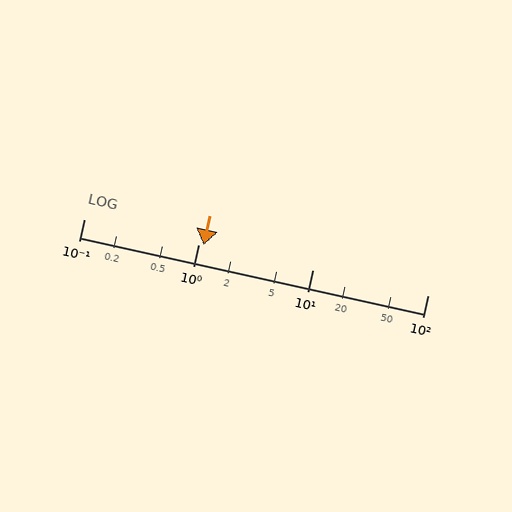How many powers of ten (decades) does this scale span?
The scale spans 3 decades, from 0.1 to 100.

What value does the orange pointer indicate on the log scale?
The pointer indicates approximately 1.1.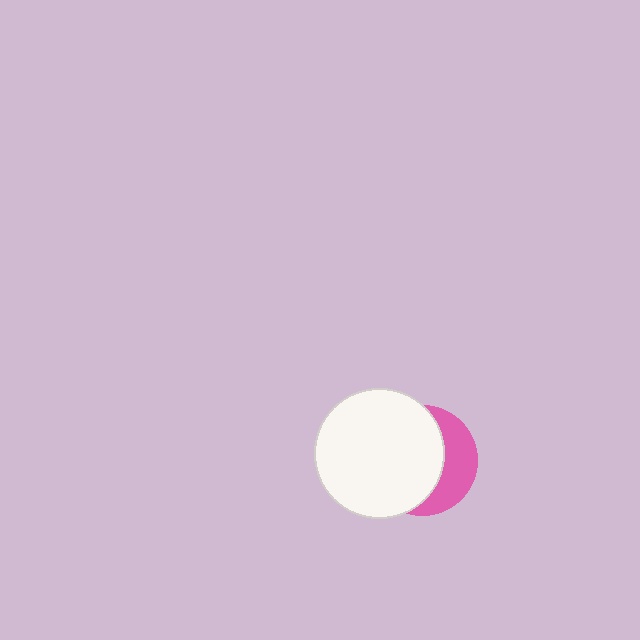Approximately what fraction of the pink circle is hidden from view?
Roughly 65% of the pink circle is hidden behind the white circle.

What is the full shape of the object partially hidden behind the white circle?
The partially hidden object is a pink circle.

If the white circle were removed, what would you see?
You would see the complete pink circle.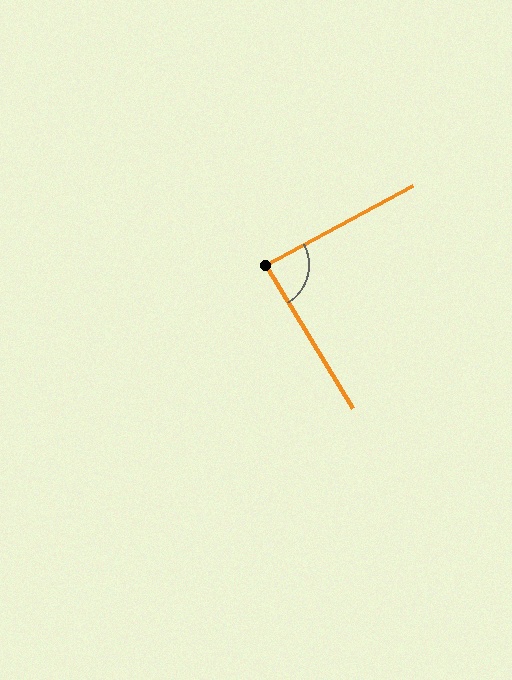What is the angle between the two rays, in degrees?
Approximately 87 degrees.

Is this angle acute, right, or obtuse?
It is approximately a right angle.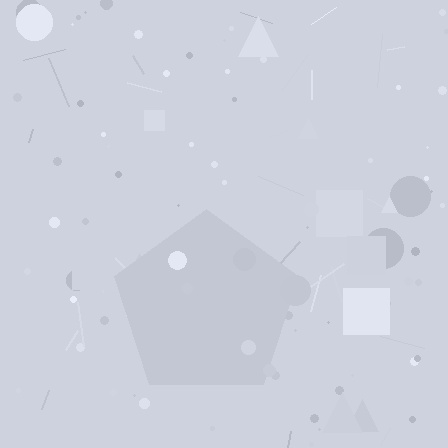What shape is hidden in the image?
A pentagon is hidden in the image.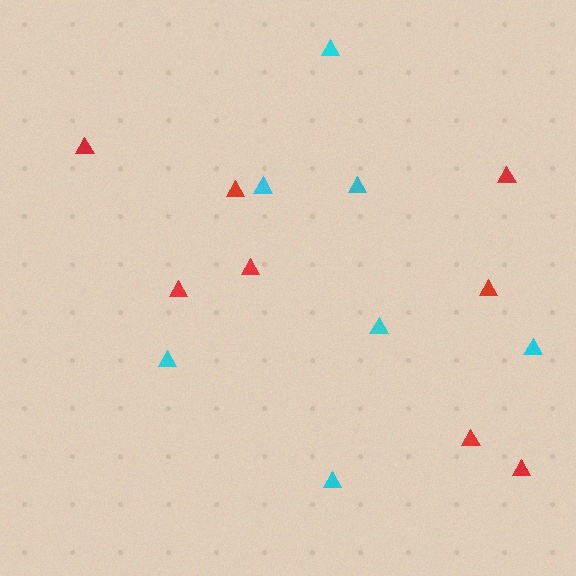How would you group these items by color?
There are 2 groups: one group of red triangles (8) and one group of cyan triangles (7).